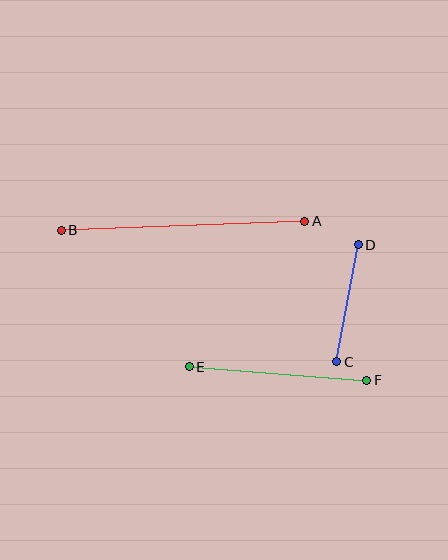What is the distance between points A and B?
The distance is approximately 243 pixels.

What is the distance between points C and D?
The distance is approximately 119 pixels.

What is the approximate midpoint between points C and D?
The midpoint is at approximately (347, 303) pixels.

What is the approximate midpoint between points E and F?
The midpoint is at approximately (278, 373) pixels.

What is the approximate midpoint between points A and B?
The midpoint is at approximately (183, 226) pixels.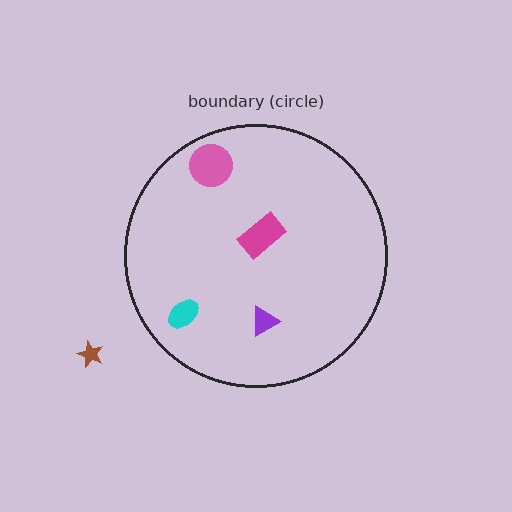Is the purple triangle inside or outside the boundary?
Inside.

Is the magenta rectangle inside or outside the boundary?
Inside.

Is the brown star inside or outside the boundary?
Outside.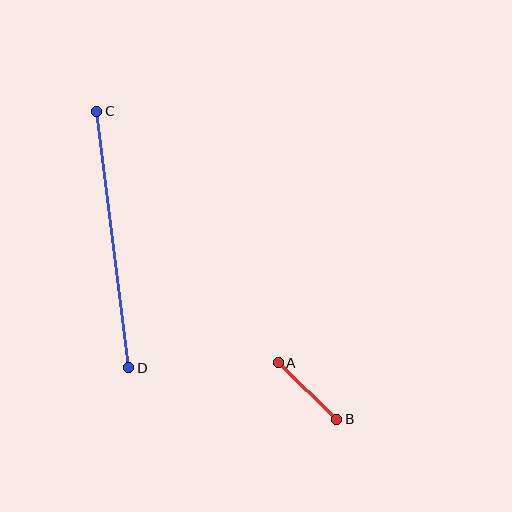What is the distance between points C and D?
The distance is approximately 258 pixels.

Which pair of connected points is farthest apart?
Points C and D are farthest apart.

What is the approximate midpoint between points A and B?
The midpoint is at approximately (307, 391) pixels.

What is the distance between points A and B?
The distance is approximately 81 pixels.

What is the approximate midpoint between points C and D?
The midpoint is at approximately (113, 240) pixels.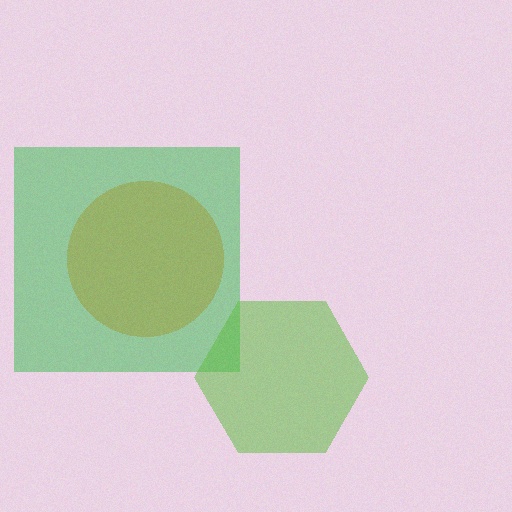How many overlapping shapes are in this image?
There are 3 overlapping shapes in the image.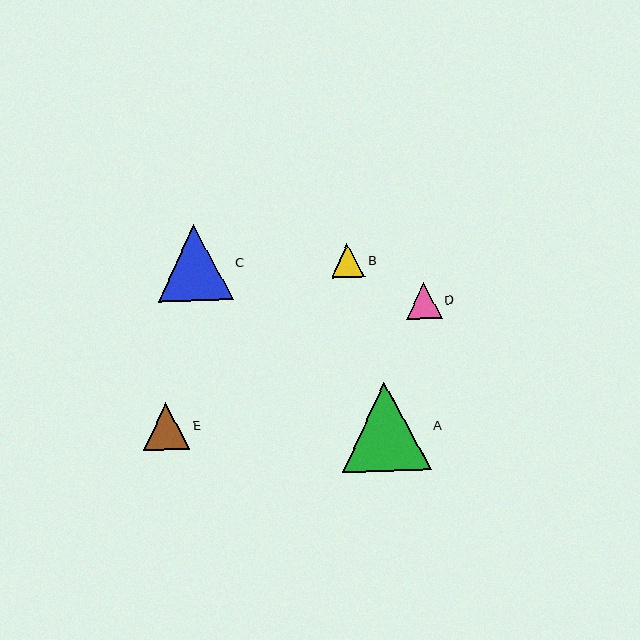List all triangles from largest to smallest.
From largest to smallest: A, C, E, D, B.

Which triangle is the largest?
Triangle A is the largest with a size of approximately 89 pixels.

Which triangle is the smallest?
Triangle B is the smallest with a size of approximately 34 pixels.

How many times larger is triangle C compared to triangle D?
Triangle C is approximately 2.1 times the size of triangle D.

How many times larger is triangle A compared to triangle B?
Triangle A is approximately 2.6 times the size of triangle B.